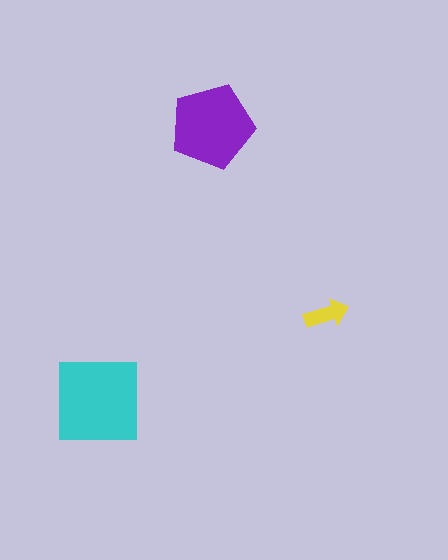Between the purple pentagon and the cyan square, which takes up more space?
The cyan square.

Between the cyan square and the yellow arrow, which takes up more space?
The cyan square.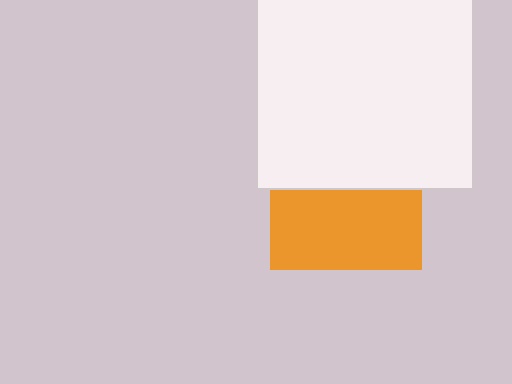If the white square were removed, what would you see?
You would see the complete orange square.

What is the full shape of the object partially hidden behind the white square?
The partially hidden object is an orange square.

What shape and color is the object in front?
The object in front is a white square.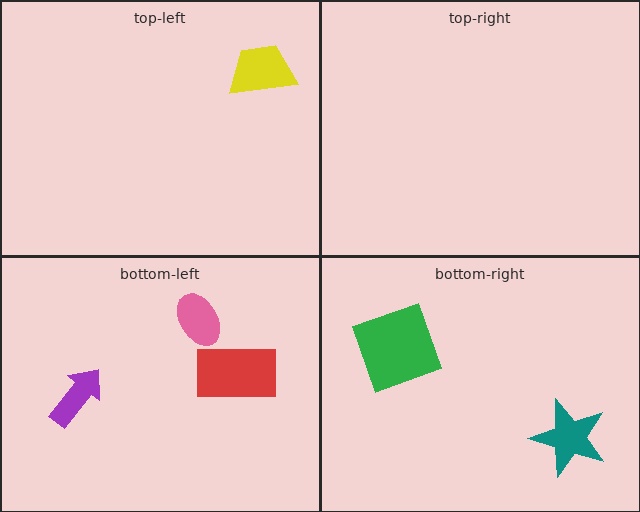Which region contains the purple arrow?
The bottom-left region.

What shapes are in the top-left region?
The yellow trapezoid.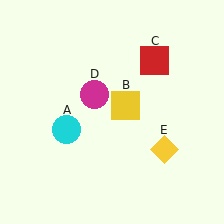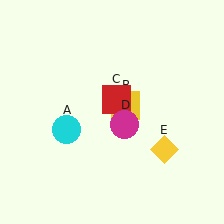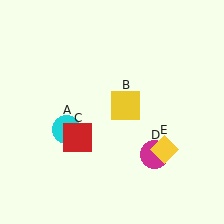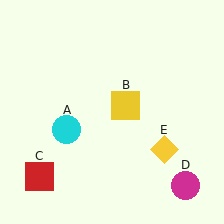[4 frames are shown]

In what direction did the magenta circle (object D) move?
The magenta circle (object D) moved down and to the right.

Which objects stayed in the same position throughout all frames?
Cyan circle (object A) and yellow square (object B) and yellow diamond (object E) remained stationary.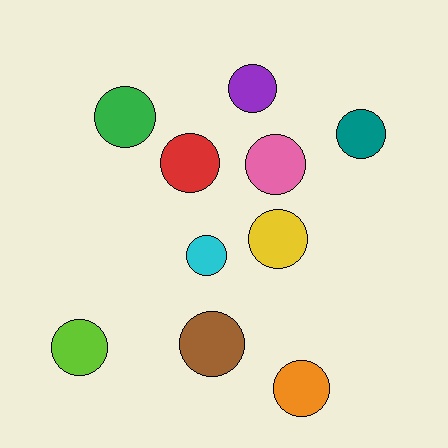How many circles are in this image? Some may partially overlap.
There are 10 circles.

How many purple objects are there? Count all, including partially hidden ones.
There is 1 purple object.